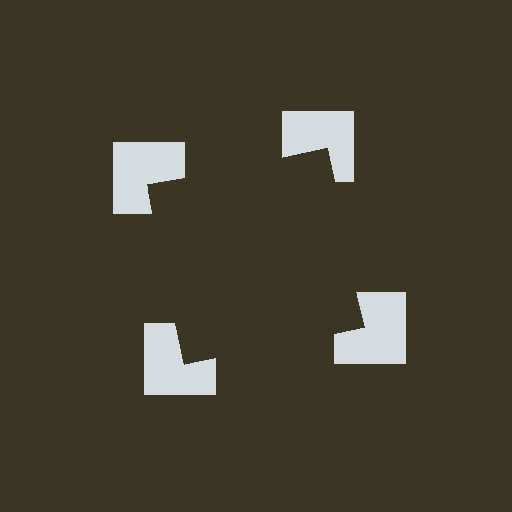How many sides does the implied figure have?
4 sides.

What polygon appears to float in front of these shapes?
An illusory square — its edges are inferred from the aligned wedge cuts in the notched squares, not physically drawn.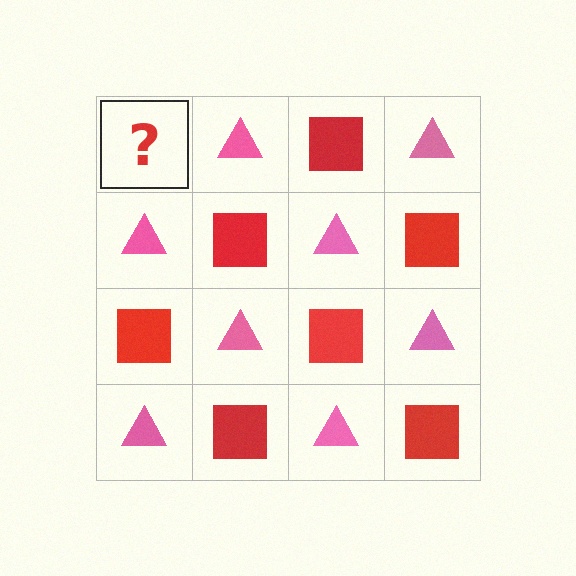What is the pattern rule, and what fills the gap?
The rule is that it alternates red square and pink triangle in a checkerboard pattern. The gap should be filled with a red square.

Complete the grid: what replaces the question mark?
The question mark should be replaced with a red square.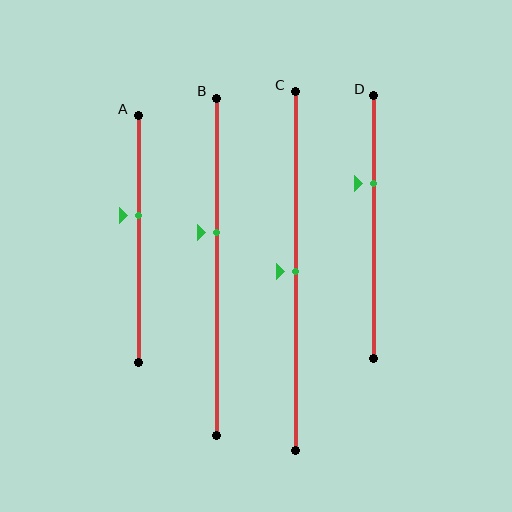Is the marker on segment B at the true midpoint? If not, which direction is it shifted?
No, the marker on segment B is shifted upward by about 10% of the segment length.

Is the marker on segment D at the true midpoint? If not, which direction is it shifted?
No, the marker on segment D is shifted upward by about 16% of the segment length.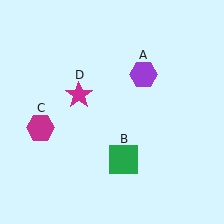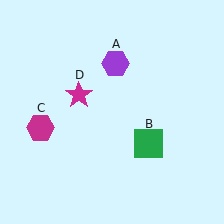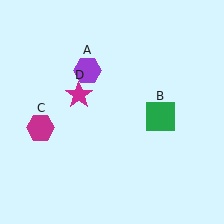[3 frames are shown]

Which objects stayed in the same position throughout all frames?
Magenta hexagon (object C) and magenta star (object D) remained stationary.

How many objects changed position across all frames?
2 objects changed position: purple hexagon (object A), green square (object B).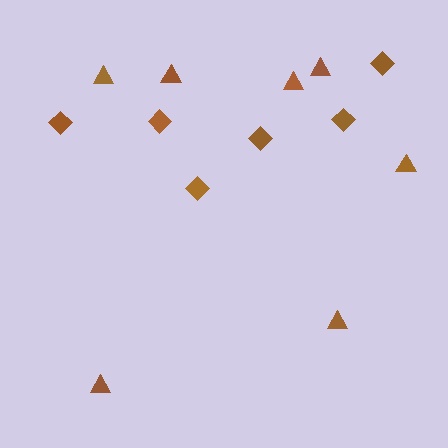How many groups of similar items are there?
There are 2 groups: one group of triangles (7) and one group of diamonds (6).